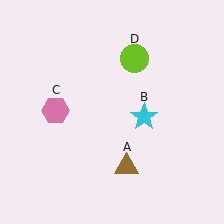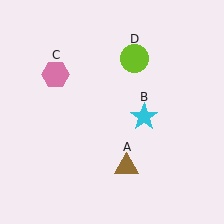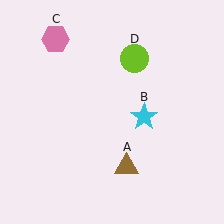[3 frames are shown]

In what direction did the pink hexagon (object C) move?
The pink hexagon (object C) moved up.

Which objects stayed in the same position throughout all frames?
Brown triangle (object A) and cyan star (object B) and lime circle (object D) remained stationary.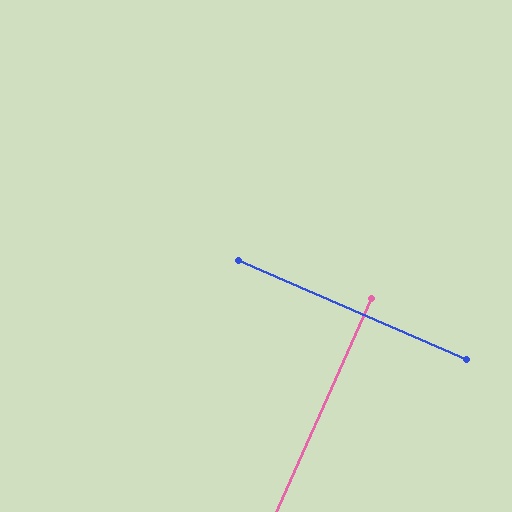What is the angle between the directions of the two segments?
Approximately 89 degrees.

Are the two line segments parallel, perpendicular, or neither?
Perpendicular — they meet at approximately 89°.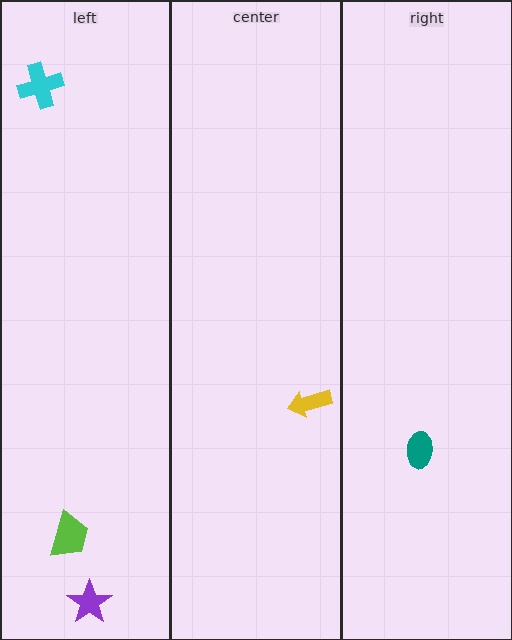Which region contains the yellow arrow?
The center region.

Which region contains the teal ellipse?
The right region.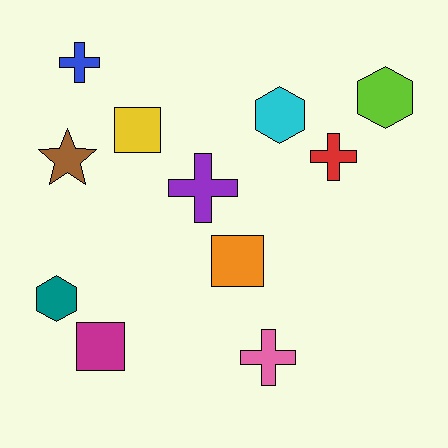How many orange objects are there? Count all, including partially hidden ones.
There is 1 orange object.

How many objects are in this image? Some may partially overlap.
There are 11 objects.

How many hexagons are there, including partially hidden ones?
There are 3 hexagons.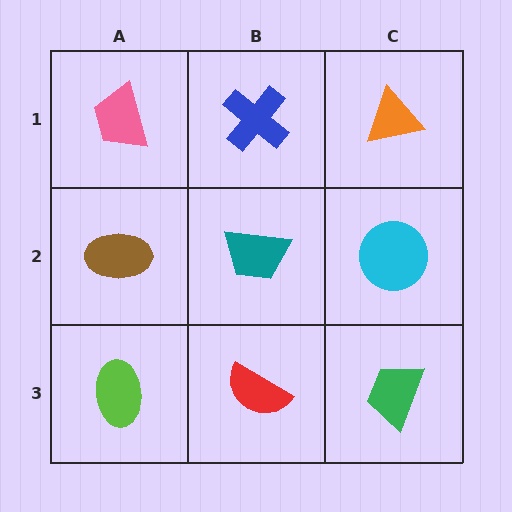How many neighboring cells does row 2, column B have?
4.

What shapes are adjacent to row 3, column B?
A teal trapezoid (row 2, column B), a lime ellipse (row 3, column A), a green trapezoid (row 3, column C).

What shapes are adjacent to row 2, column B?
A blue cross (row 1, column B), a red semicircle (row 3, column B), a brown ellipse (row 2, column A), a cyan circle (row 2, column C).